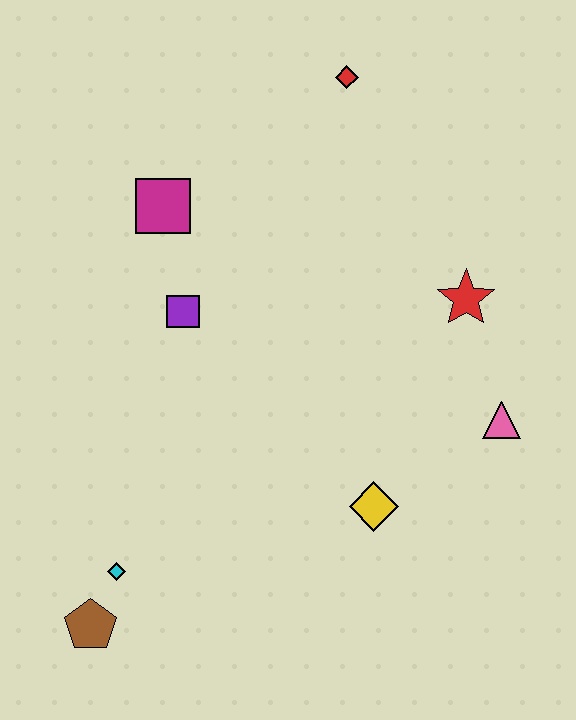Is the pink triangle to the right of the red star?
Yes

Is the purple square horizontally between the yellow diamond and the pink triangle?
No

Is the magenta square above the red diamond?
No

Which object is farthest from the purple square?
The pink triangle is farthest from the purple square.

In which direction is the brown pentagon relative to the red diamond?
The brown pentagon is below the red diamond.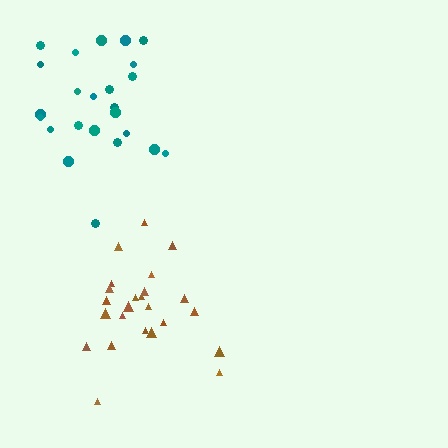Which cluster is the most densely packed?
Brown.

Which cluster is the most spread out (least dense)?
Teal.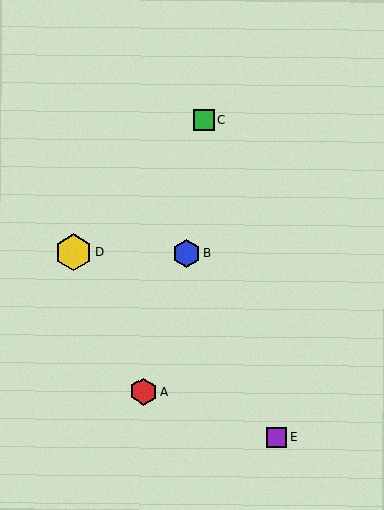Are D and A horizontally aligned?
No, D is at y≈252 and A is at y≈392.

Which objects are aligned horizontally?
Objects B, D are aligned horizontally.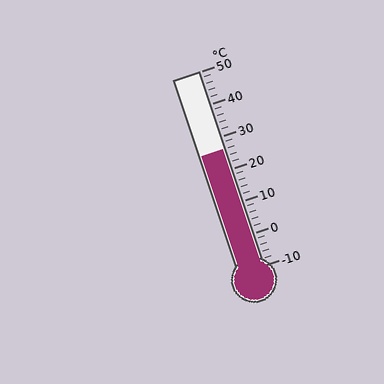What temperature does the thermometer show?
The thermometer shows approximately 26°C.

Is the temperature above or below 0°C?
The temperature is above 0°C.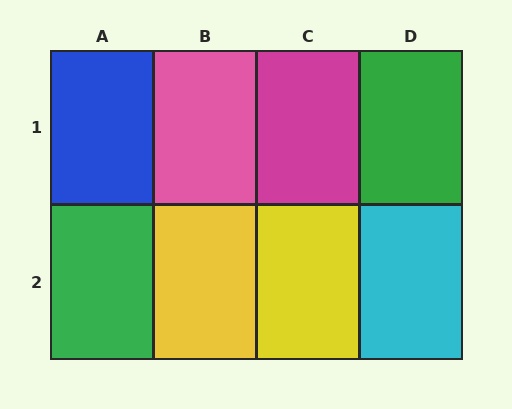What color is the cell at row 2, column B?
Yellow.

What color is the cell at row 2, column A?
Green.